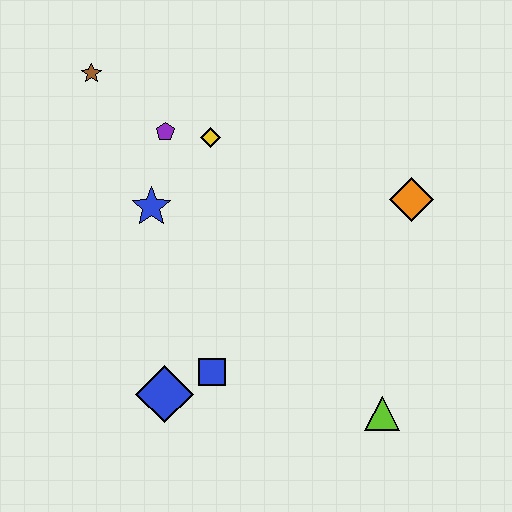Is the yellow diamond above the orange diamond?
Yes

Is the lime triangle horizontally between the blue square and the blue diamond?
No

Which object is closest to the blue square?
The blue diamond is closest to the blue square.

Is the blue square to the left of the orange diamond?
Yes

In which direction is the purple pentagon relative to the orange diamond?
The purple pentagon is to the left of the orange diamond.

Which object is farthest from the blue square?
The brown star is farthest from the blue square.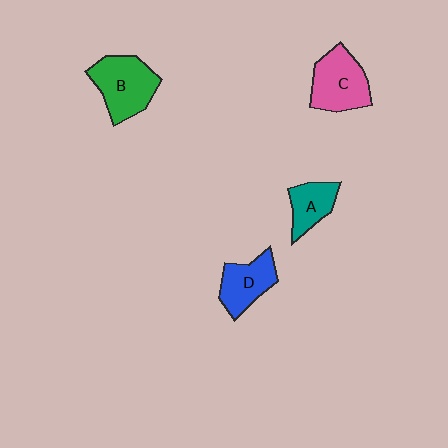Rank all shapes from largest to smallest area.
From largest to smallest: B (green), C (pink), D (blue), A (teal).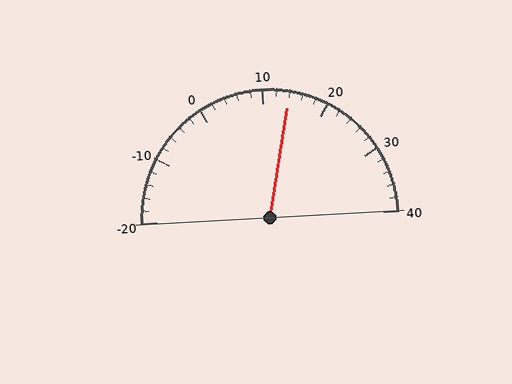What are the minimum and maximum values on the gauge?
The gauge ranges from -20 to 40.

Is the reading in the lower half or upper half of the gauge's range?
The reading is in the upper half of the range (-20 to 40).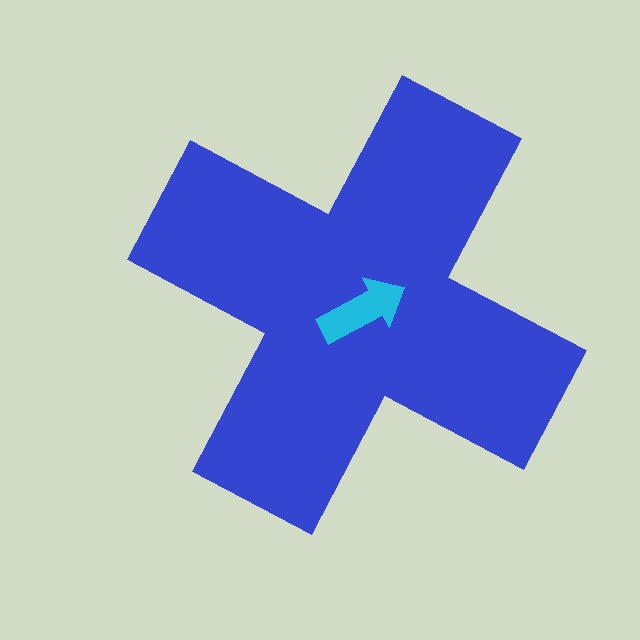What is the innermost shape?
The cyan arrow.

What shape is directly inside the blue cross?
The cyan arrow.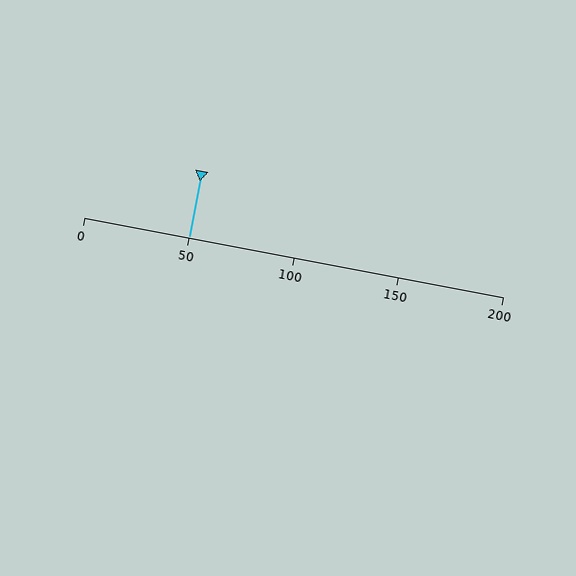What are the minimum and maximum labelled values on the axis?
The axis runs from 0 to 200.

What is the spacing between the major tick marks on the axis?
The major ticks are spaced 50 apart.